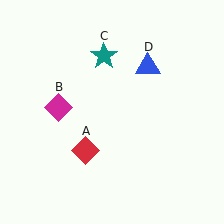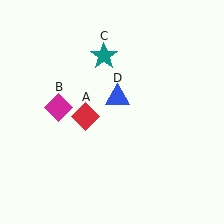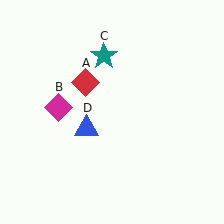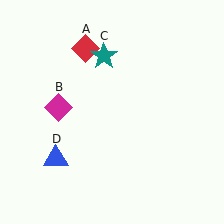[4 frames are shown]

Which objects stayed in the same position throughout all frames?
Magenta diamond (object B) and teal star (object C) remained stationary.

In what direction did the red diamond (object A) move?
The red diamond (object A) moved up.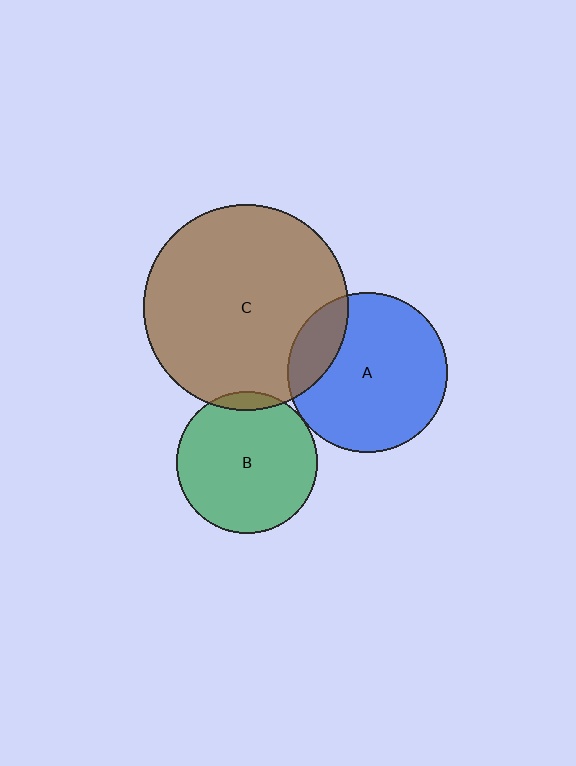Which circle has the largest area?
Circle C (brown).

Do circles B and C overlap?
Yes.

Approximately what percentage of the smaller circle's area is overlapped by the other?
Approximately 5%.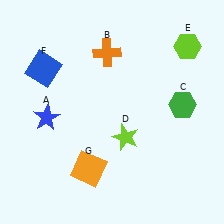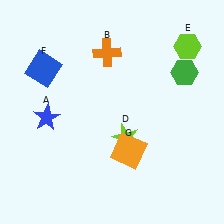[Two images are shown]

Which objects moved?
The objects that moved are: the green hexagon (C), the orange square (G).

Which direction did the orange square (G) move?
The orange square (G) moved right.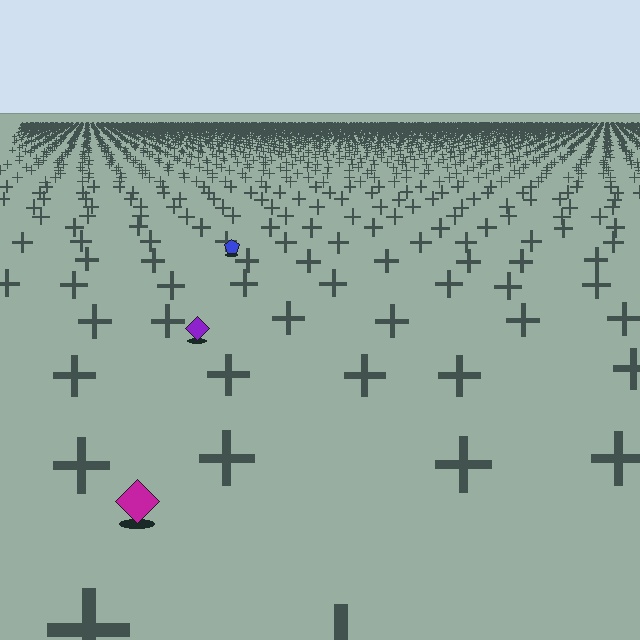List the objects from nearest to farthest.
From nearest to farthest: the magenta diamond, the purple diamond, the blue pentagon.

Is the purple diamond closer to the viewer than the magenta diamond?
No. The magenta diamond is closer — you can tell from the texture gradient: the ground texture is coarser near it.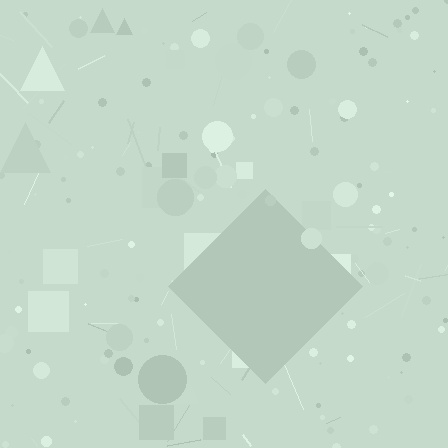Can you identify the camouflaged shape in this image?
The camouflaged shape is a diamond.